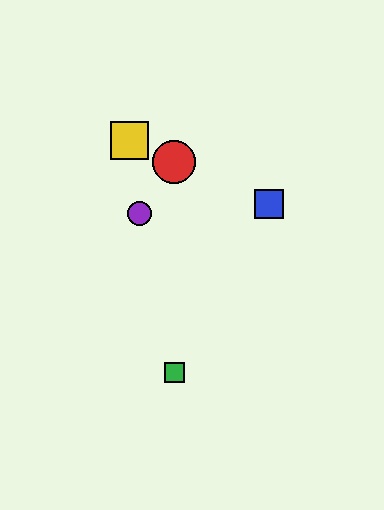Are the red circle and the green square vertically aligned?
Yes, both are at x≈174.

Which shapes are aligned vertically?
The red circle, the green square are aligned vertically.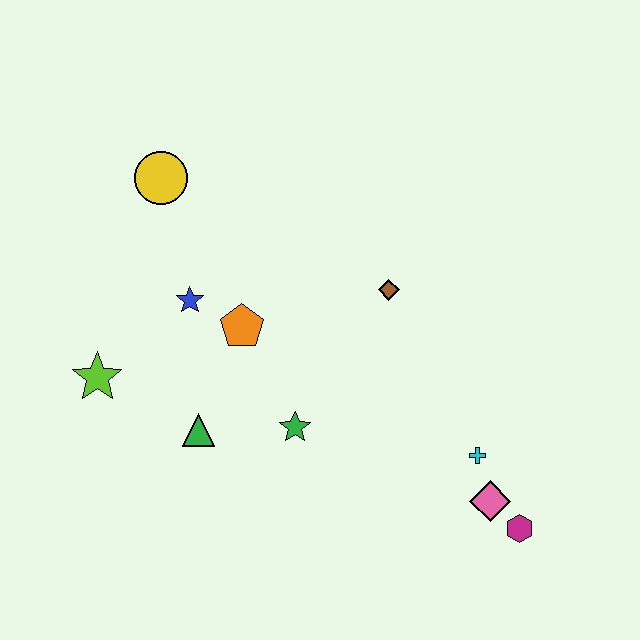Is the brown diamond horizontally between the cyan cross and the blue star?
Yes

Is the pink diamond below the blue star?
Yes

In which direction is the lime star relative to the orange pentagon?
The lime star is to the left of the orange pentagon.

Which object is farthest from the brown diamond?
The lime star is farthest from the brown diamond.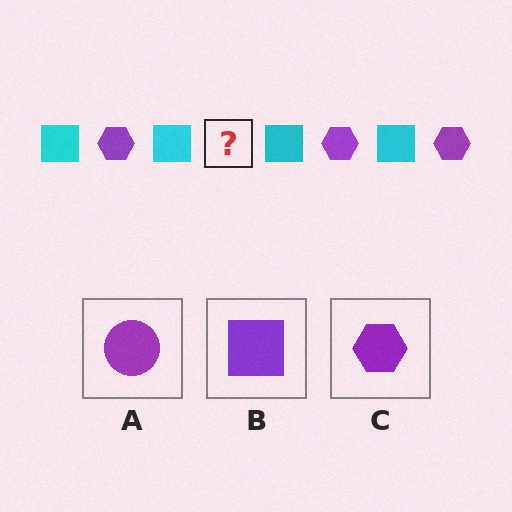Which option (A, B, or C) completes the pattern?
C.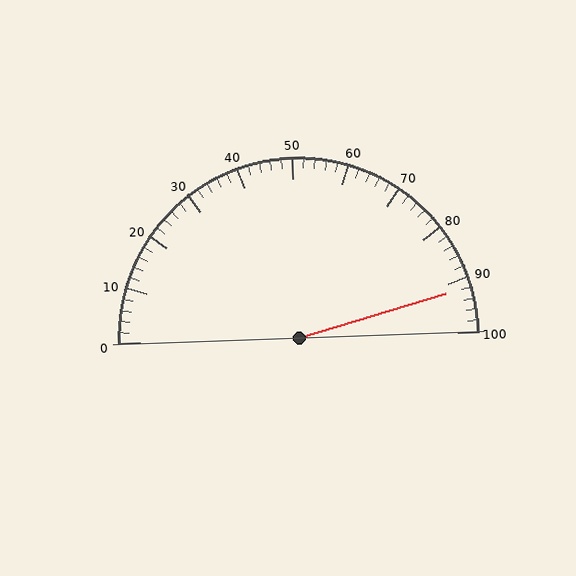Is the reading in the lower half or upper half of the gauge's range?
The reading is in the upper half of the range (0 to 100).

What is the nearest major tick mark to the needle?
The nearest major tick mark is 90.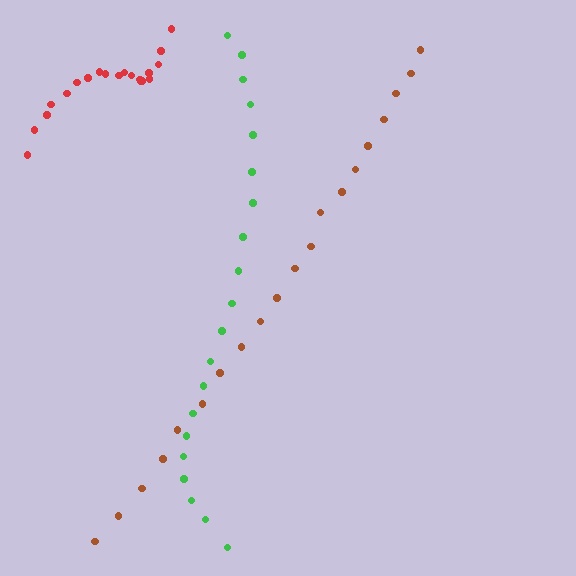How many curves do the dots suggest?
There are 3 distinct paths.